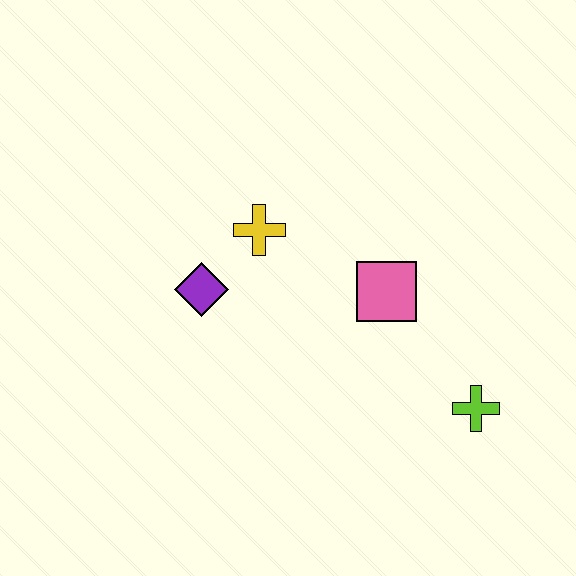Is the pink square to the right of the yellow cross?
Yes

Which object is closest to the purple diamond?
The yellow cross is closest to the purple diamond.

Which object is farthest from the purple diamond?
The lime cross is farthest from the purple diamond.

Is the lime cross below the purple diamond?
Yes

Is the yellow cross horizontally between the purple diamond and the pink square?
Yes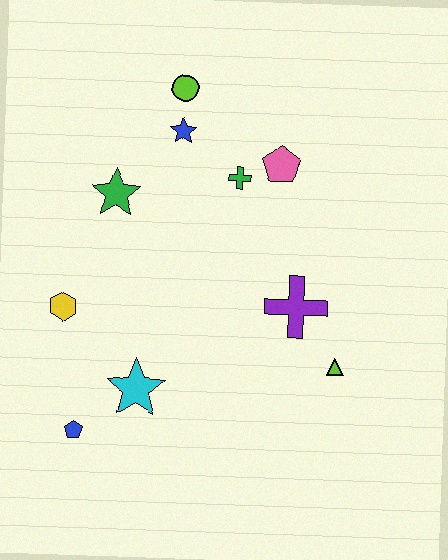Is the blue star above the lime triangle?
Yes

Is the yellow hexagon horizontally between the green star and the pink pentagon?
No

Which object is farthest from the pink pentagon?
The blue pentagon is farthest from the pink pentagon.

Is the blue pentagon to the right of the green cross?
No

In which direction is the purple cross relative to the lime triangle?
The purple cross is above the lime triangle.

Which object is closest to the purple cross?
The lime triangle is closest to the purple cross.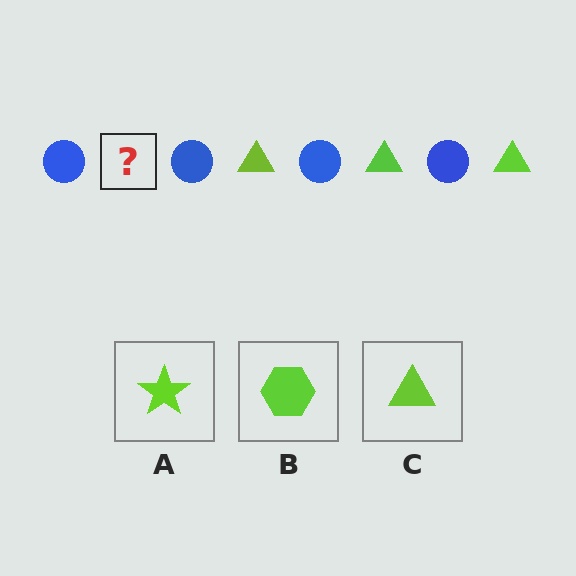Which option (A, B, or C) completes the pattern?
C.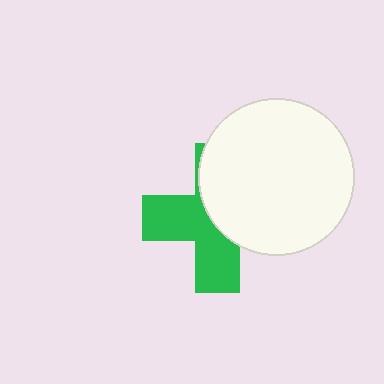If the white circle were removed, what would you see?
You would see the complete green cross.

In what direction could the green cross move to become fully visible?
The green cross could move left. That would shift it out from behind the white circle entirely.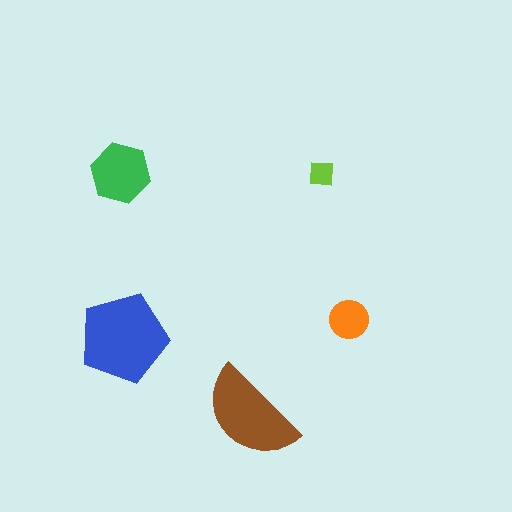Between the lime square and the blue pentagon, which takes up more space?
The blue pentagon.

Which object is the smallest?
The lime square.